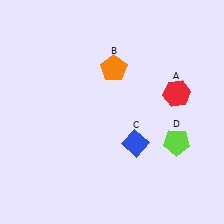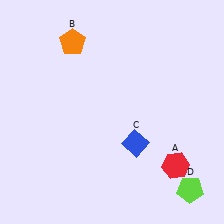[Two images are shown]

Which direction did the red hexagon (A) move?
The red hexagon (A) moved down.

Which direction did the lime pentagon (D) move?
The lime pentagon (D) moved down.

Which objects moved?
The objects that moved are: the red hexagon (A), the orange pentagon (B), the lime pentagon (D).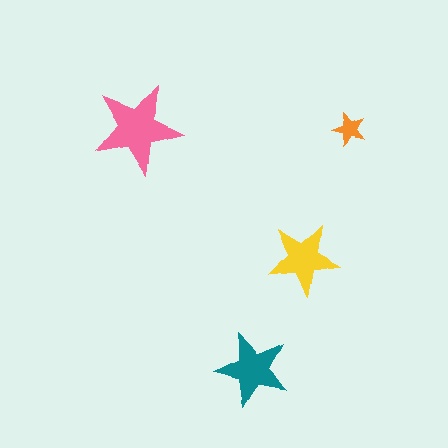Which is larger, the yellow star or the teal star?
The teal one.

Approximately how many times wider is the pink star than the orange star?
About 2.5 times wider.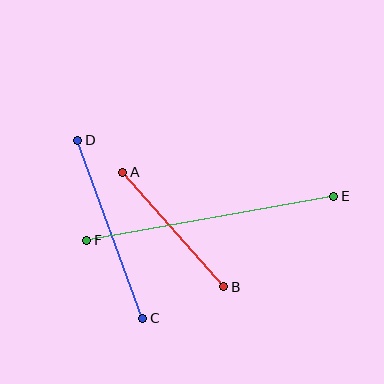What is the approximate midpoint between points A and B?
The midpoint is at approximately (173, 229) pixels.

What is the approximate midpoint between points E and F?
The midpoint is at approximately (210, 218) pixels.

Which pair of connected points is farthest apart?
Points E and F are farthest apart.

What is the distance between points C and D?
The distance is approximately 189 pixels.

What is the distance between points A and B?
The distance is approximately 152 pixels.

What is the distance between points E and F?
The distance is approximately 251 pixels.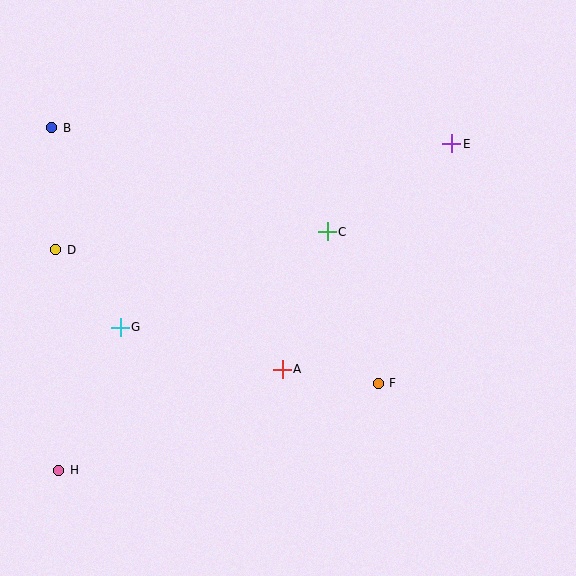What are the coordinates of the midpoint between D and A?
The midpoint between D and A is at (169, 309).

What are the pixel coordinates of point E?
Point E is at (452, 144).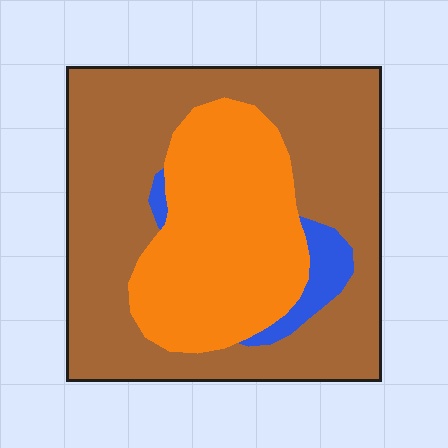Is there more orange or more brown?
Brown.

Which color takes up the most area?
Brown, at roughly 60%.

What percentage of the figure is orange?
Orange takes up between a quarter and a half of the figure.